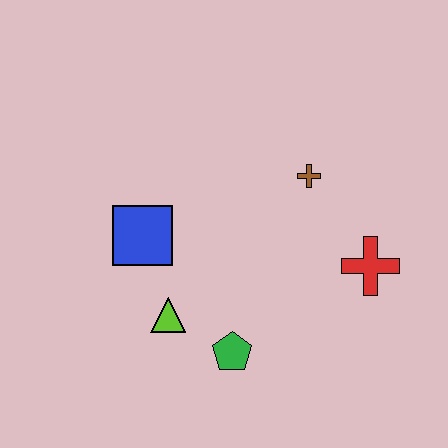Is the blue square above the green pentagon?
Yes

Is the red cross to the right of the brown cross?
Yes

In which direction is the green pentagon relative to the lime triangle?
The green pentagon is to the right of the lime triangle.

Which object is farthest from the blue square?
The red cross is farthest from the blue square.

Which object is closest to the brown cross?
The red cross is closest to the brown cross.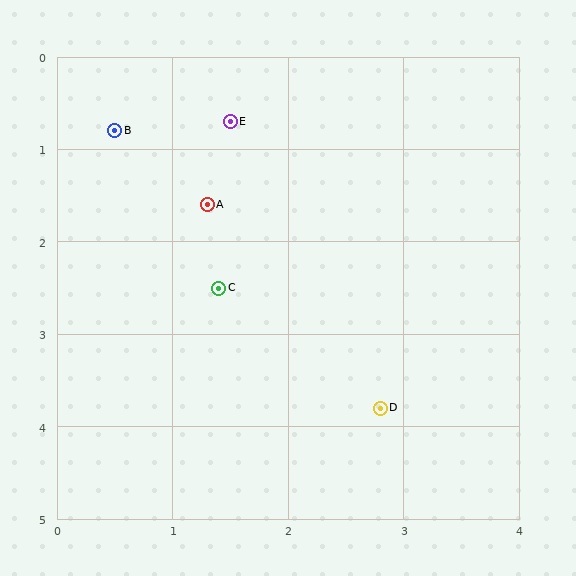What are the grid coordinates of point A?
Point A is at approximately (1.3, 1.6).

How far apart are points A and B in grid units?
Points A and B are about 1.1 grid units apart.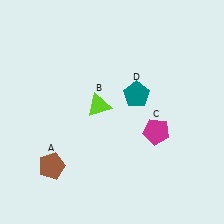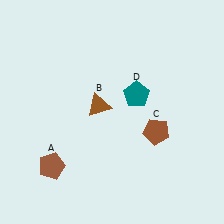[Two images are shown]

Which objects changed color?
B changed from lime to brown. C changed from magenta to brown.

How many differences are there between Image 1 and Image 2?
There are 2 differences between the two images.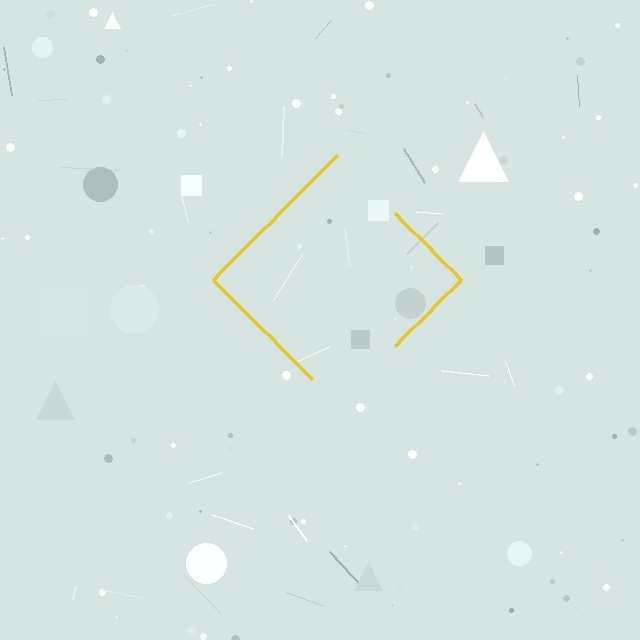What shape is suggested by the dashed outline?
The dashed outline suggests a diamond.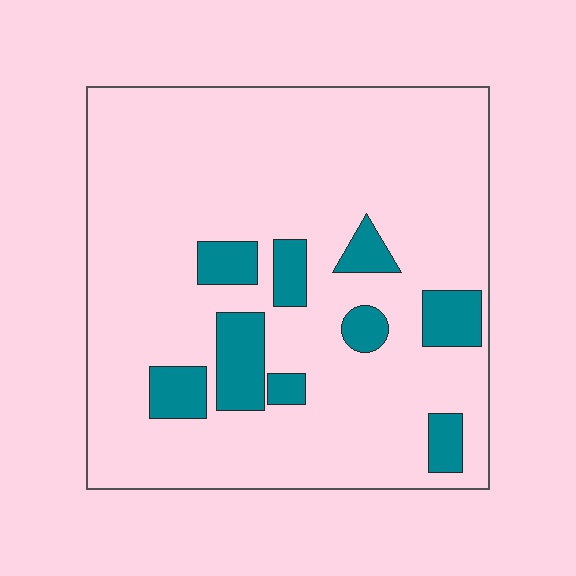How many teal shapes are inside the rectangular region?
9.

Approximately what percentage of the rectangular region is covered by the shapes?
Approximately 15%.